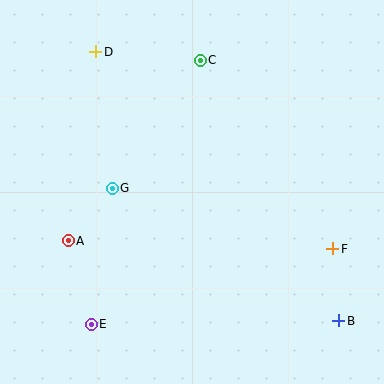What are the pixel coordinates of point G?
Point G is at (112, 188).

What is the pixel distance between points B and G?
The distance between B and G is 262 pixels.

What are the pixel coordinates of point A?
Point A is at (68, 241).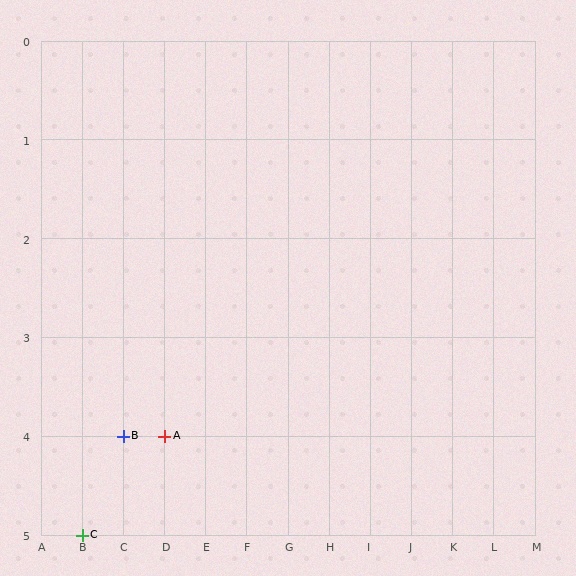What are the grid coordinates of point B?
Point B is at grid coordinates (C, 4).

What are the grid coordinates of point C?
Point C is at grid coordinates (B, 5).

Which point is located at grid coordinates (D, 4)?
Point A is at (D, 4).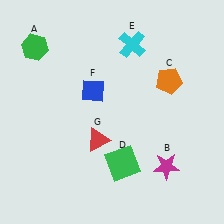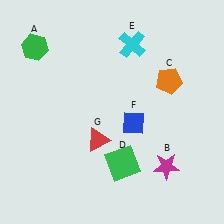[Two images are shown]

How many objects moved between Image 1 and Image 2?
1 object moved between the two images.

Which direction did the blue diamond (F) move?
The blue diamond (F) moved right.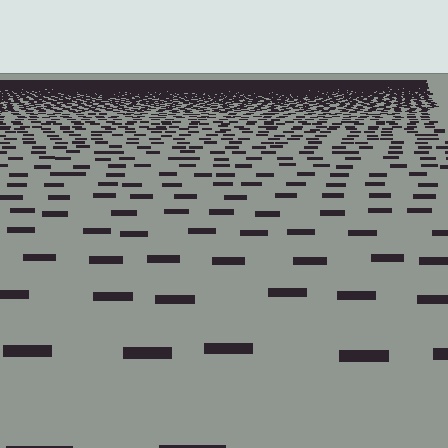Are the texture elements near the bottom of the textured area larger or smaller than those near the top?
Larger. Near the bottom, elements are closer to the viewer and appear at a bigger on-screen size.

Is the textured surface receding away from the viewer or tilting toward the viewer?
The surface is receding away from the viewer. Texture elements get smaller and denser toward the top.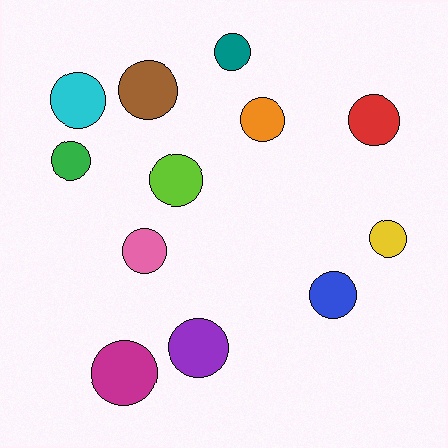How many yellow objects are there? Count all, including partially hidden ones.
There is 1 yellow object.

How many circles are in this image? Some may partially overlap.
There are 12 circles.